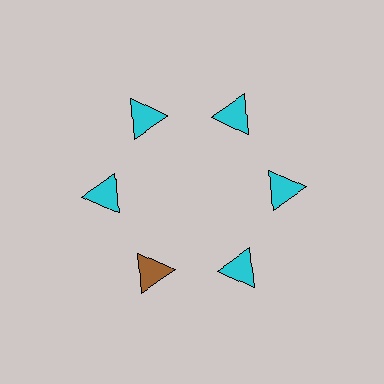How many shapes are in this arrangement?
There are 6 shapes arranged in a ring pattern.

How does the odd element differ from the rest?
It has a different color: brown instead of cyan.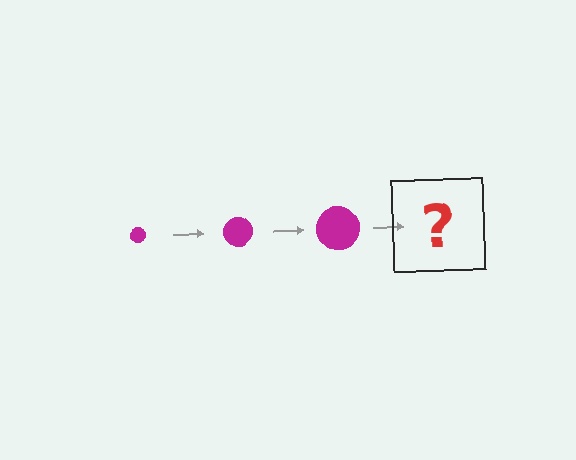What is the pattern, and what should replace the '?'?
The pattern is that the circle gets progressively larger each step. The '?' should be a magenta circle, larger than the previous one.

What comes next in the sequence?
The next element should be a magenta circle, larger than the previous one.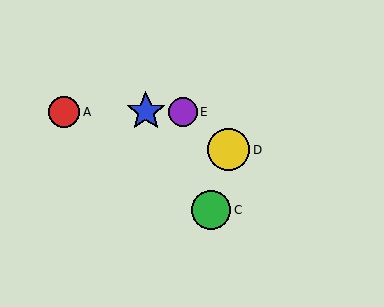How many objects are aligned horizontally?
3 objects (A, B, E) are aligned horizontally.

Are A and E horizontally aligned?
Yes, both are at y≈112.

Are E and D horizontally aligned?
No, E is at y≈112 and D is at y≈150.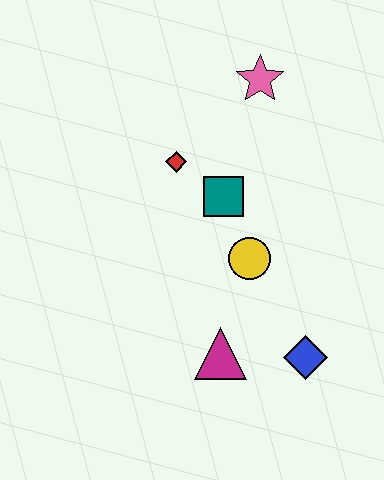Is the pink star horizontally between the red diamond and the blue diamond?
Yes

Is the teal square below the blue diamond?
No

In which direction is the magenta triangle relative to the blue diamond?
The magenta triangle is to the left of the blue diamond.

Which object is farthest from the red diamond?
The blue diamond is farthest from the red diamond.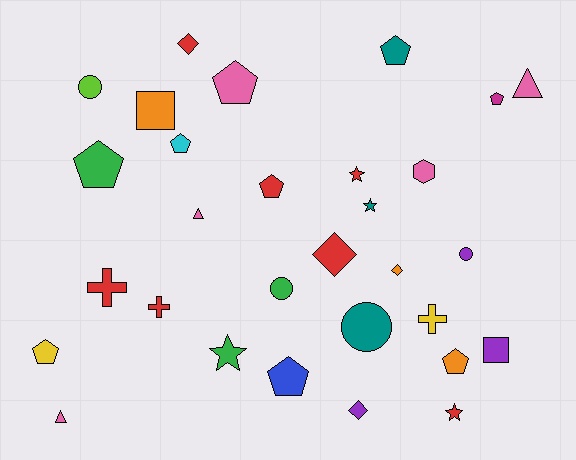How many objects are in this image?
There are 30 objects.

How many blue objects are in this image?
There is 1 blue object.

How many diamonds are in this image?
There are 4 diamonds.